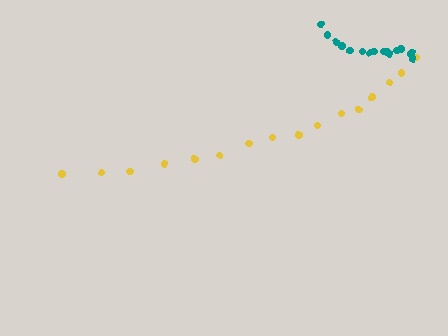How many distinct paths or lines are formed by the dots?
There are 2 distinct paths.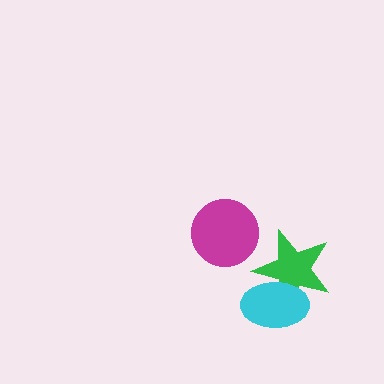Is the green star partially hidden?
Yes, it is partially covered by another shape.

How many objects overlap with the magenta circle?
0 objects overlap with the magenta circle.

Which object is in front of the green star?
The cyan ellipse is in front of the green star.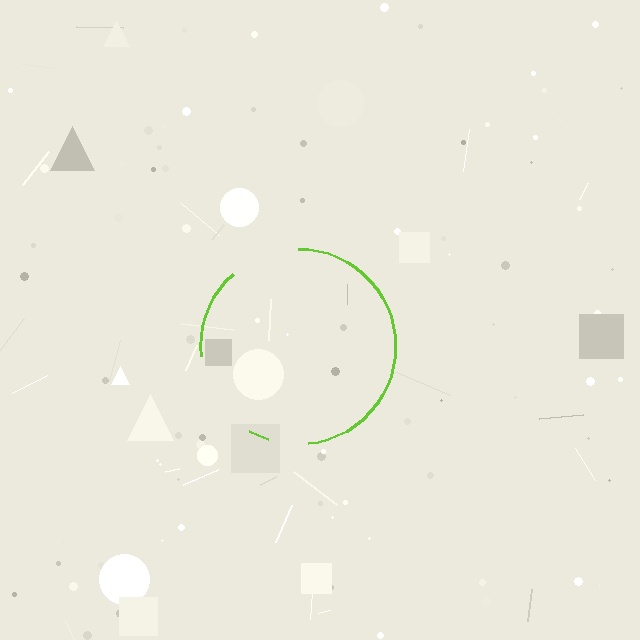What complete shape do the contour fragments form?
The contour fragments form a circle.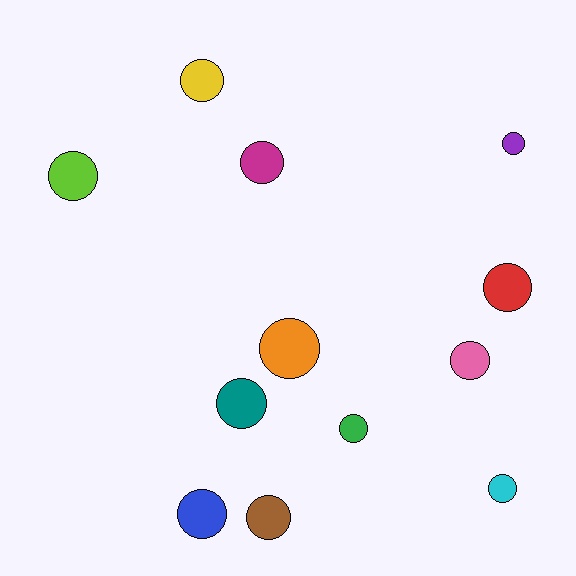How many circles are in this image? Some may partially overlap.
There are 12 circles.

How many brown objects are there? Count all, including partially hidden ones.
There is 1 brown object.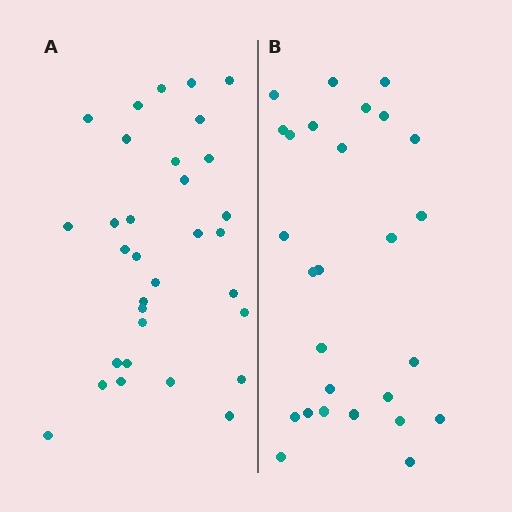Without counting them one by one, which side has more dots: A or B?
Region A (the left region) has more dots.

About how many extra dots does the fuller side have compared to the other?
Region A has about 5 more dots than region B.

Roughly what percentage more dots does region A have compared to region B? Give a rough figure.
About 20% more.